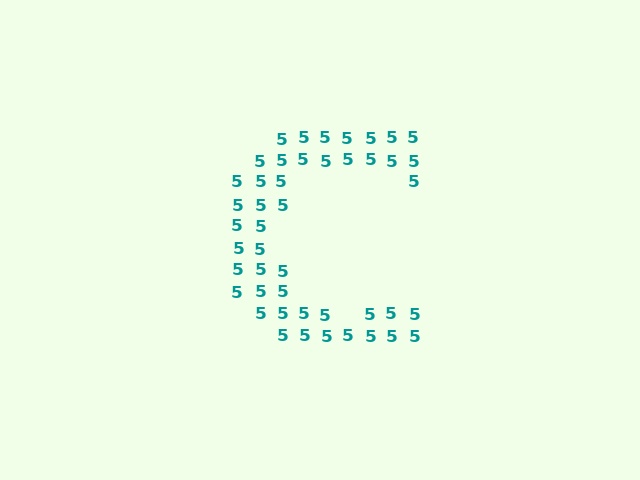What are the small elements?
The small elements are digit 5's.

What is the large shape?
The large shape is the letter C.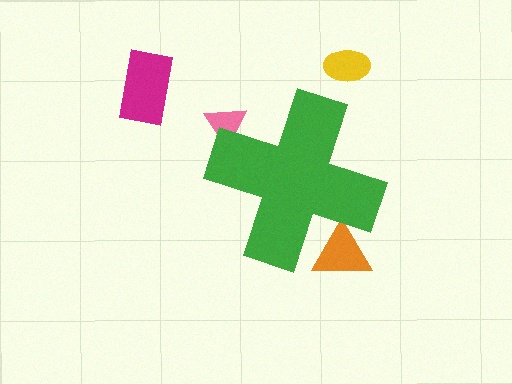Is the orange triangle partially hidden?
Yes, the orange triangle is partially hidden behind the green cross.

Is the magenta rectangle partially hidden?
No, the magenta rectangle is fully visible.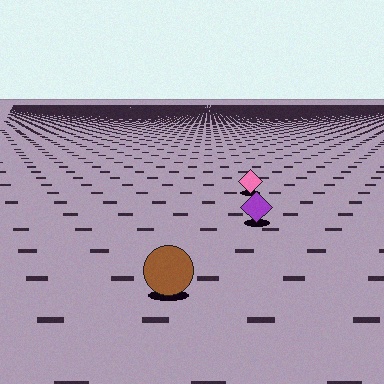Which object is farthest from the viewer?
The pink diamond is farthest from the viewer. It appears smaller and the ground texture around it is denser.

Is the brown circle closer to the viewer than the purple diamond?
Yes. The brown circle is closer — you can tell from the texture gradient: the ground texture is coarser near it.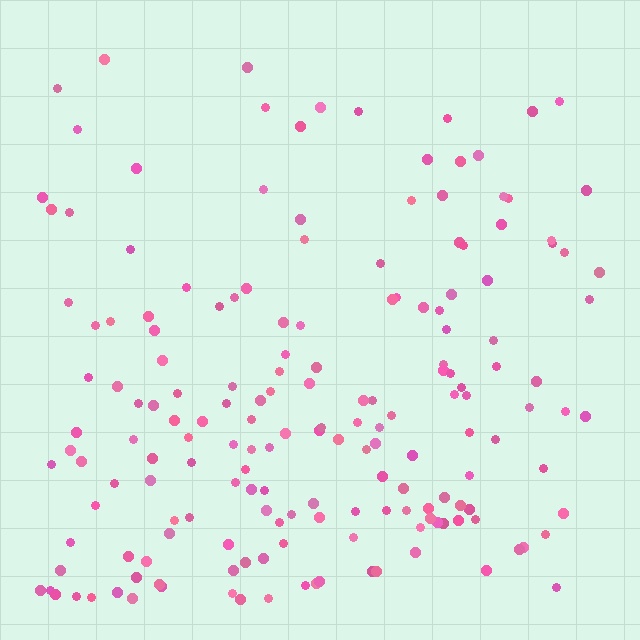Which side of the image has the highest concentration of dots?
The bottom.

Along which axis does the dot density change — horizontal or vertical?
Vertical.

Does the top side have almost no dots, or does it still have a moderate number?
Still a moderate number, just noticeably fewer than the bottom.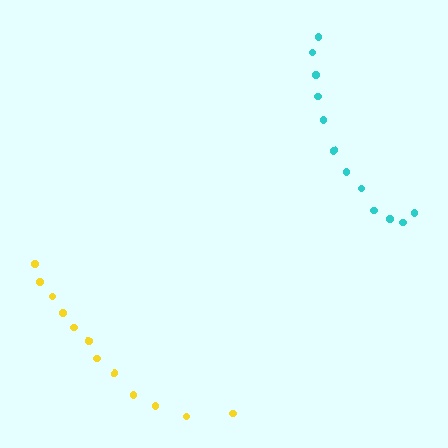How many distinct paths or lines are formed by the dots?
There are 2 distinct paths.